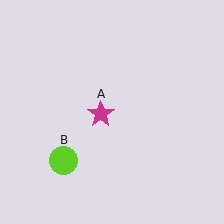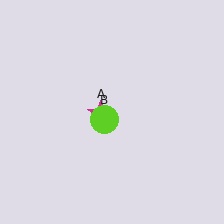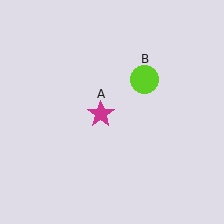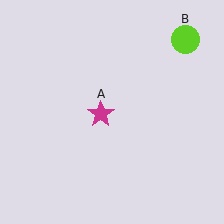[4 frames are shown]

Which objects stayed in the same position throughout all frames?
Magenta star (object A) remained stationary.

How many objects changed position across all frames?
1 object changed position: lime circle (object B).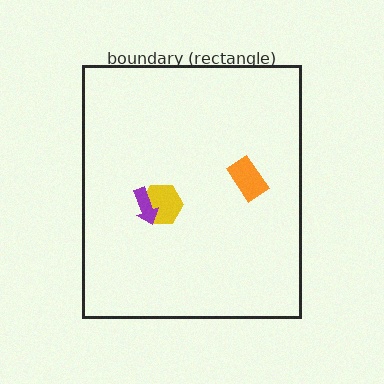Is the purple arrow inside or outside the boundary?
Inside.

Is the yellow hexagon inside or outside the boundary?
Inside.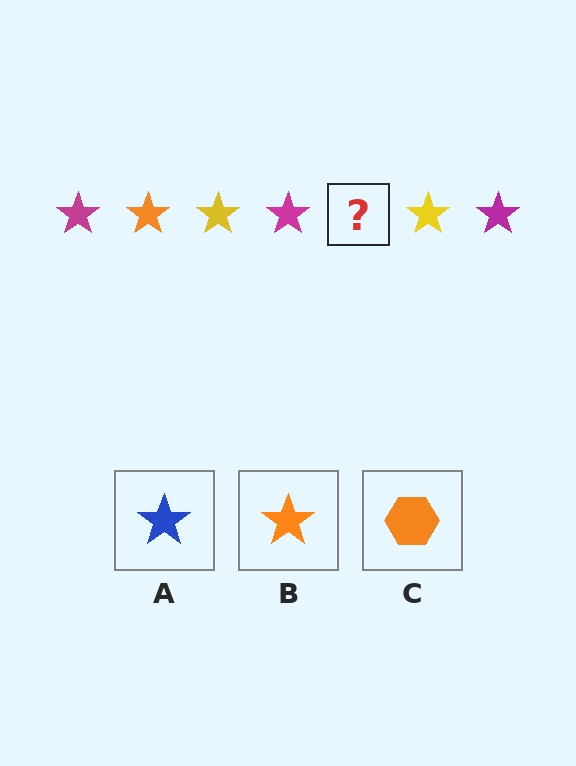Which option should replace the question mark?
Option B.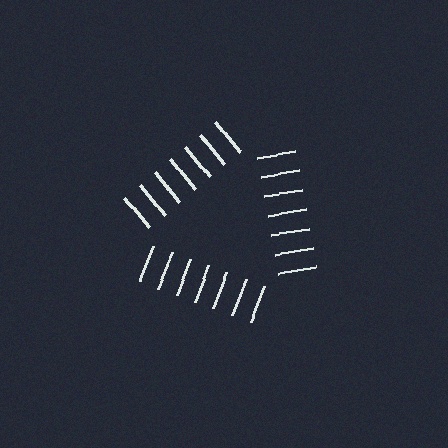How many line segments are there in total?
21 — 7 along each of the 3 edges.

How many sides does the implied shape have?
3 sides — the line-ends trace a triangle.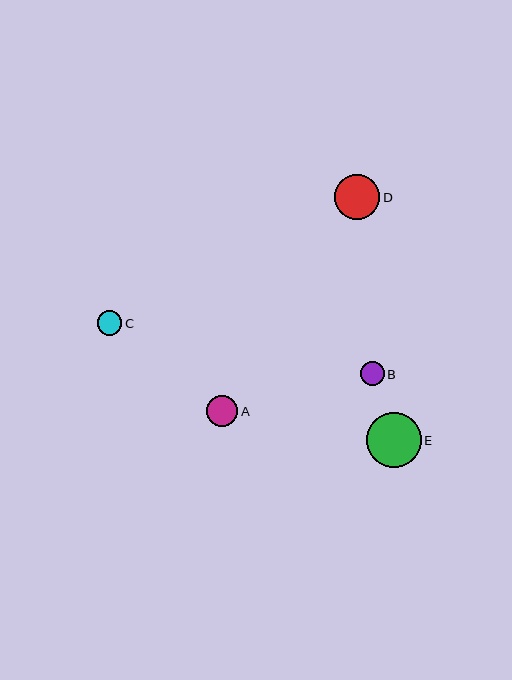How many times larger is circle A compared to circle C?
Circle A is approximately 1.3 times the size of circle C.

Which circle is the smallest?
Circle B is the smallest with a size of approximately 24 pixels.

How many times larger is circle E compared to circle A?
Circle E is approximately 1.8 times the size of circle A.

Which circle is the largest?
Circle E is the largest with a size of approximately 55 pixels.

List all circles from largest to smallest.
From largest to smallest: E, D, A, C, B.